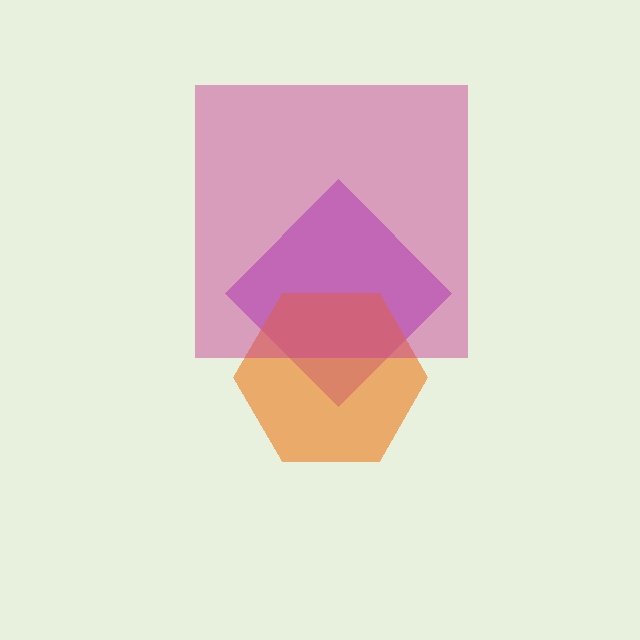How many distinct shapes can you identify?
There are 3 distinct shapes: a purple diamond, an orange hexagon, a magenta square.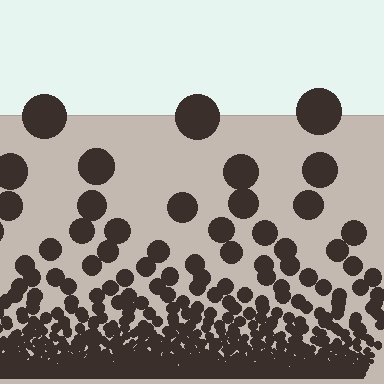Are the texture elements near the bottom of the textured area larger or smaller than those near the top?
Smaller. The gradient is inverted — elements near the bottom are smaller and denser.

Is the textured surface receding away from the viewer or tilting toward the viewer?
The surface appears to tilt toward the viewer. Texture elements get larger and sparser toward the top.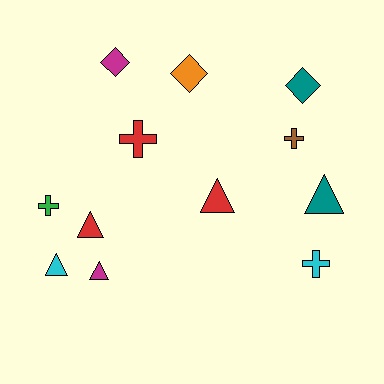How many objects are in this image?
There are 12 objects.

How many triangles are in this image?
There are 5 triangles.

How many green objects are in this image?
There is 1 green object.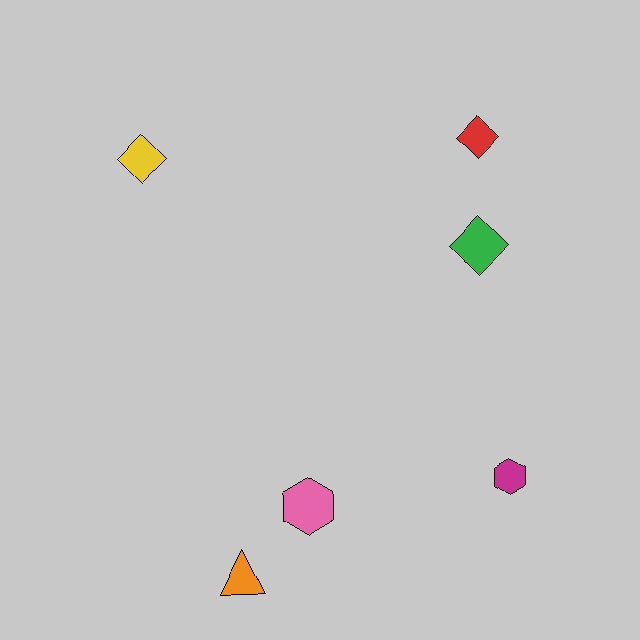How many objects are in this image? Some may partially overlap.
There are 6 objects.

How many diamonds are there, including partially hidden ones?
There are 3 diamonds.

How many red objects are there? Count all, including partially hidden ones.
There is 1 red object.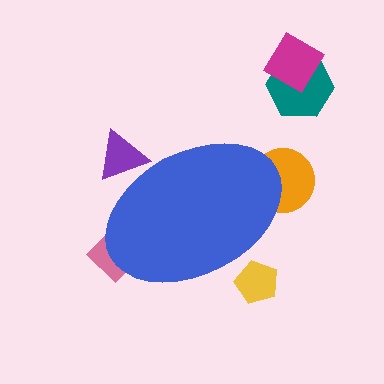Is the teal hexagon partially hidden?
No, the teal hexagon is fully visible.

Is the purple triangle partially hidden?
Yes, the purple triangle is partially hidden behind the blue ellipse.